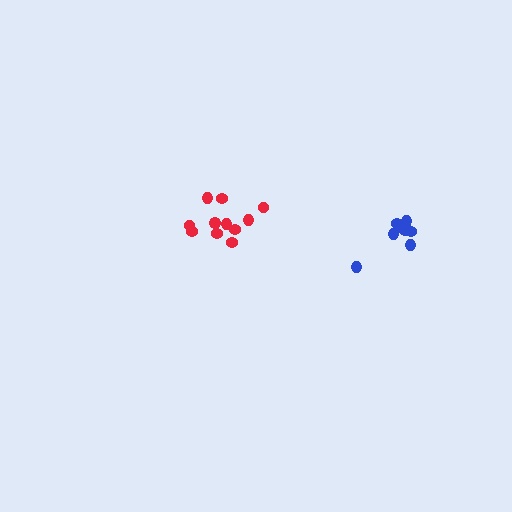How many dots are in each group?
Group 1: 11 dots, Group 2: 9 dots (20 total).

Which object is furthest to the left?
The red cluster is leftmost.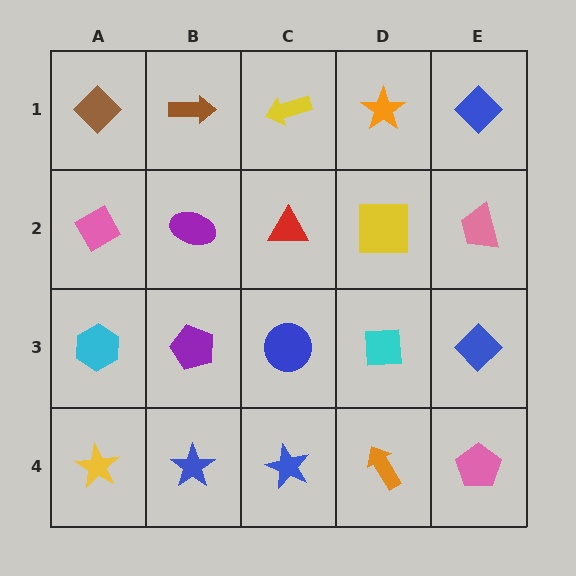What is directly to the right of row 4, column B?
A blue star.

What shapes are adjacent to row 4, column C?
A blue circle (row 3, column C), a blue star (row 4, column B), an orange arrow (row 4, column D).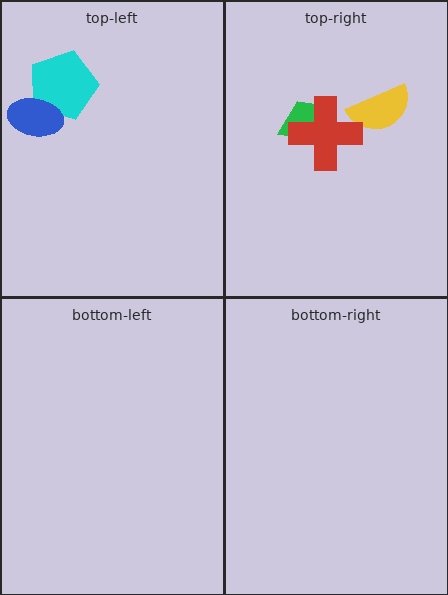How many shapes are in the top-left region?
2.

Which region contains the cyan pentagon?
The top-left region.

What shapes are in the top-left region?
The cyan pentagon, the blue ellipse.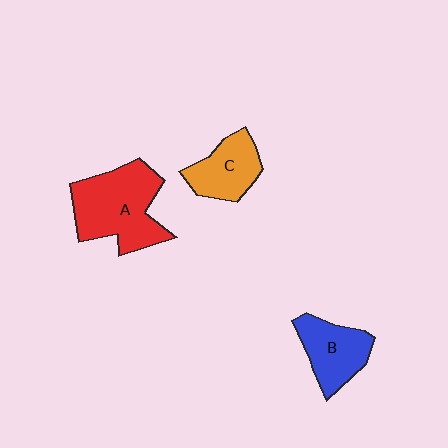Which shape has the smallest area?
Shape C (orange).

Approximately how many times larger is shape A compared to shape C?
Approximately 1.7 times.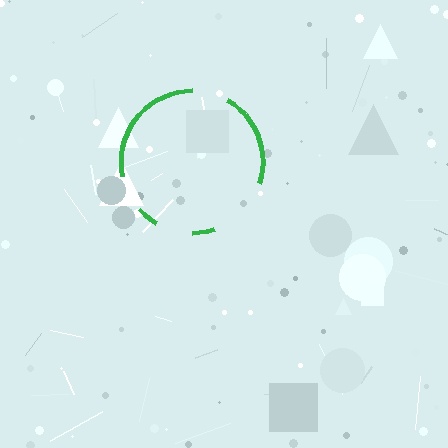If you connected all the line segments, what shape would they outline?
They would outline a circle.